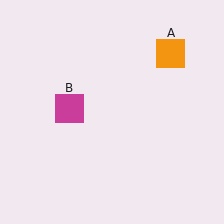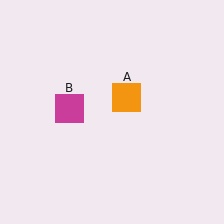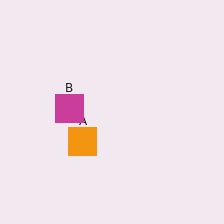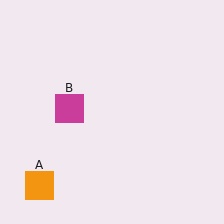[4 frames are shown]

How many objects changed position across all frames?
1 object changed position: orange square (object A).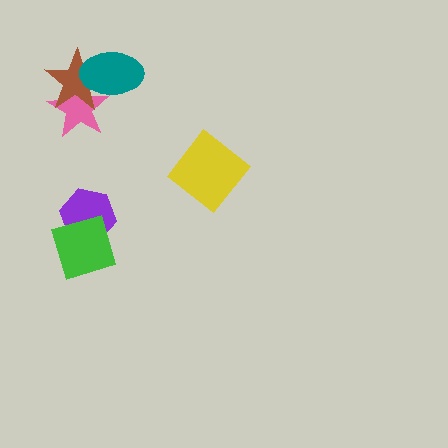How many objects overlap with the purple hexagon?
1 object overlaps with the purple hexagon.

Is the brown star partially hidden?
Yes, it is partially covered by another shape.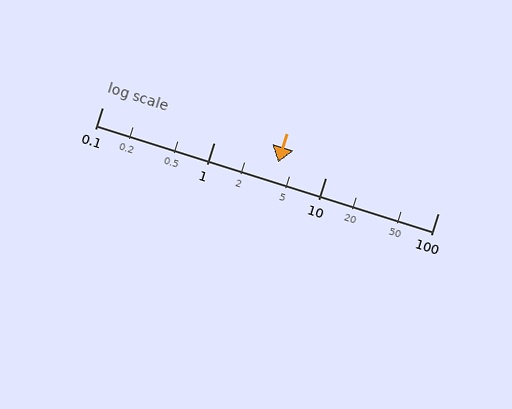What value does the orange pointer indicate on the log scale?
The pointer indicates approximately 3.7.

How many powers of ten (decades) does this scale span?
The scale spans 3 decades, from 0.1 to 100.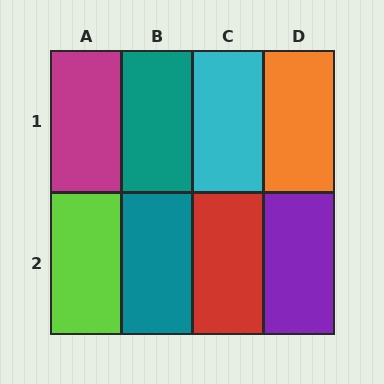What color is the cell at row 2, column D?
Purple.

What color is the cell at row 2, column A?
Lime.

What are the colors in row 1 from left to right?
Magenta, teal, cyan, orange.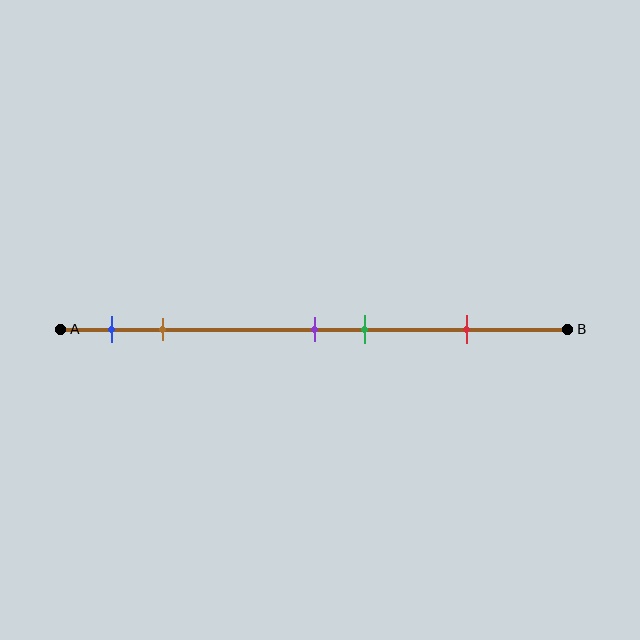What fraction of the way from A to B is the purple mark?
The purple mark is approximately 50% (0.5) of the way from A to B.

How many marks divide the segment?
There are 5 marks dividing the segment.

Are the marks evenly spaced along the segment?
No, the marks are not evenly spaced.